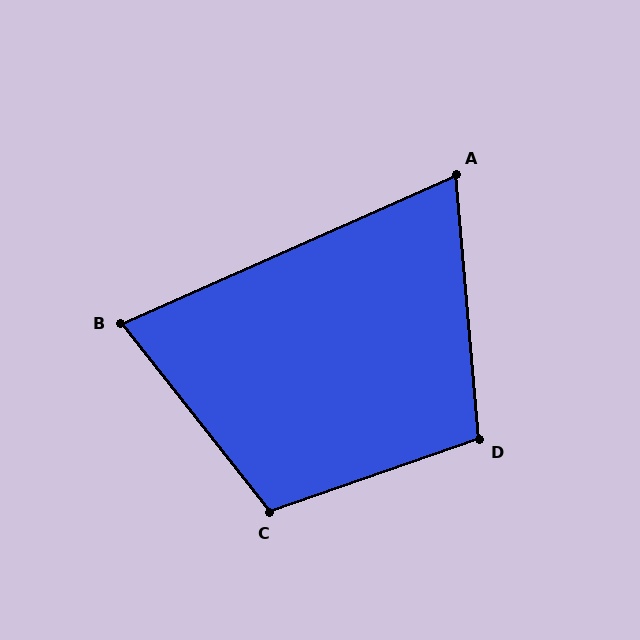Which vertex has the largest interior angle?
C, at approximately 109 degrees.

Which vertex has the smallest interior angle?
A, at approximately 71 degrees.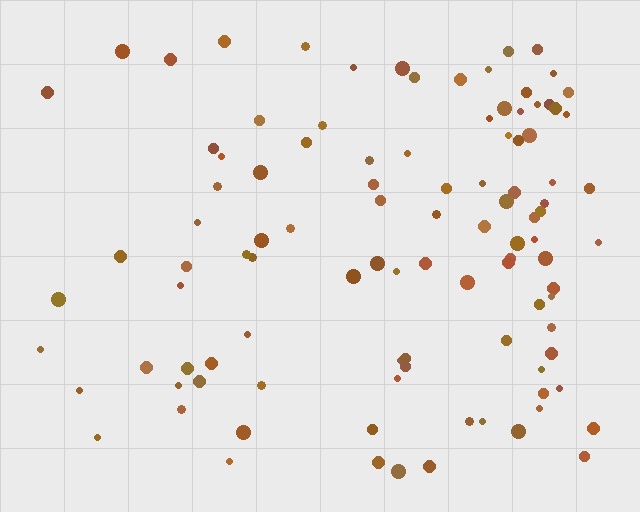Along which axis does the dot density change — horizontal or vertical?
Horizontal.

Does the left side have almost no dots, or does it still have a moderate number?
Still a moderate number, just noticeably fewer than the right.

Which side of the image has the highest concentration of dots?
The right.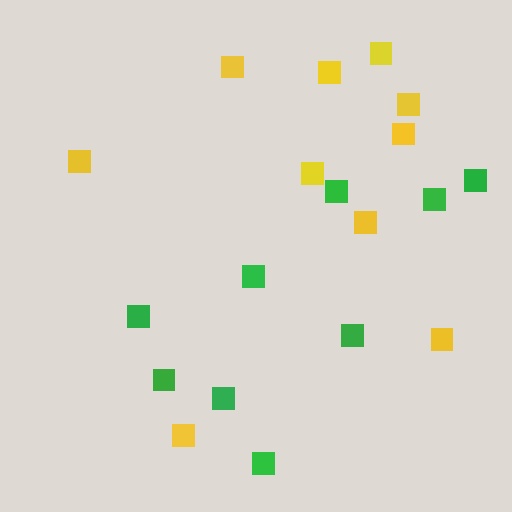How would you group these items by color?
There are 2 groups: one group of yellow squares (10) and one group of green squares (9).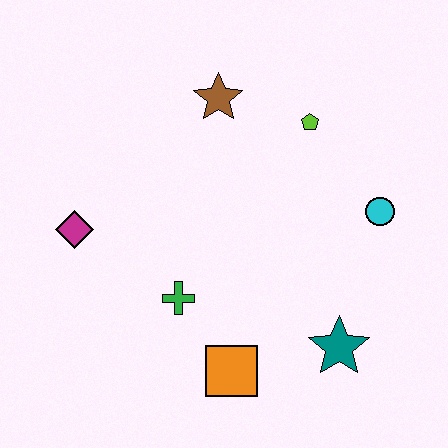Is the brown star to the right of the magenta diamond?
Yes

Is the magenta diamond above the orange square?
Yes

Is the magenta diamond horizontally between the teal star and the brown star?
No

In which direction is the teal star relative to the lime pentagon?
The teal star is below the lime pentagon.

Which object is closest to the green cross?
The orange square is closest to the green cross.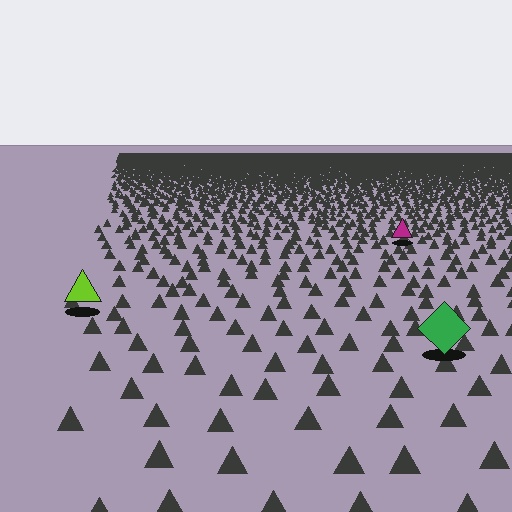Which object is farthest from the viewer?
The magenta triangle is farthest from the viewer. It appears smaller and the ground texture around it is denser.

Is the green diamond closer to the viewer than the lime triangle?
Yes. The green diamond is closer — you can tell from the texture gradient: the ground texture is coarser near it.